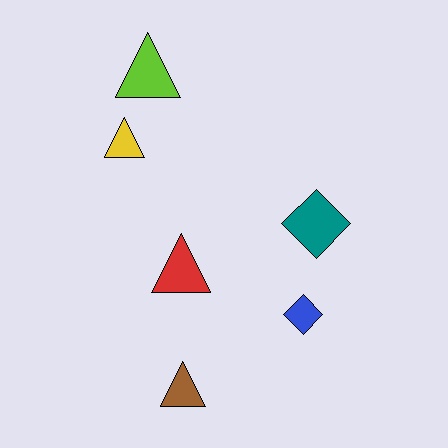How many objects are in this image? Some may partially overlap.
There are 6 objects.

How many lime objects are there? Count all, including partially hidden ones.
There is 1 lime object.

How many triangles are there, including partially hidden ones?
There are 4 triangles.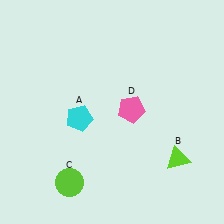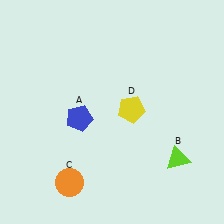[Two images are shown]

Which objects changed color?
A changed from cyan to blue. C changed from lime to orange. D changed from pink to yellow.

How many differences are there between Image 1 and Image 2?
There are 3 differences between the two images.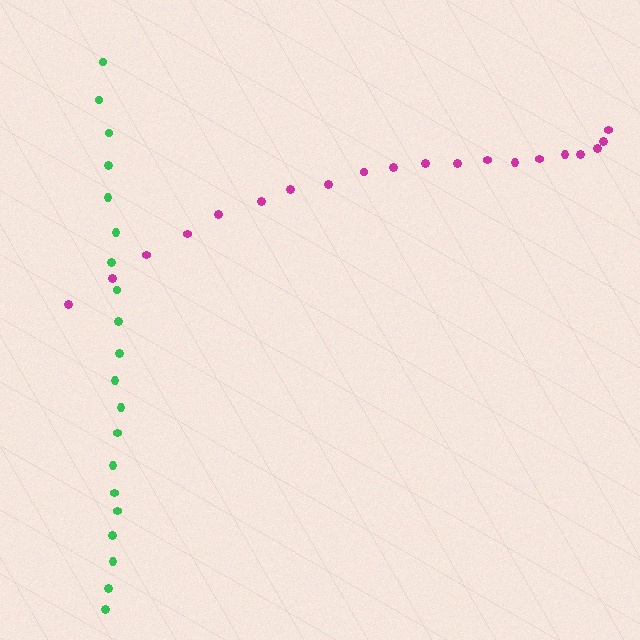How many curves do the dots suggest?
There are 2 distinct paths.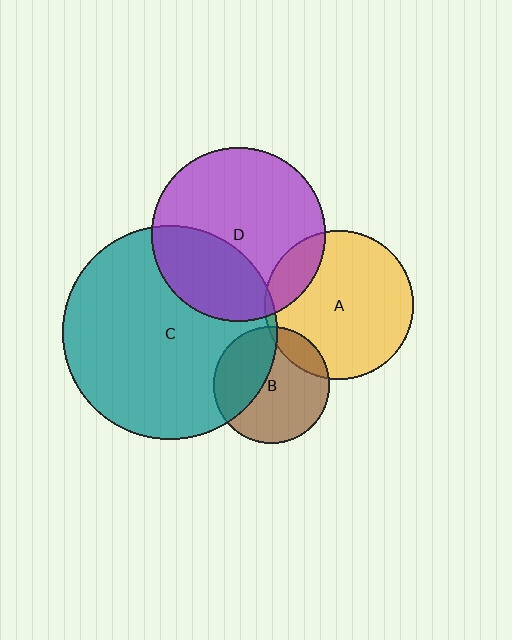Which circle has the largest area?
Circle C (teal).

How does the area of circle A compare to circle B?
Approximately 1.7 times.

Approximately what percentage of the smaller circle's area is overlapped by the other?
Approximately 35%.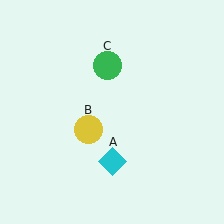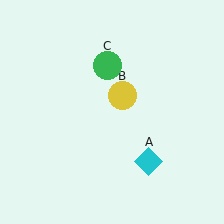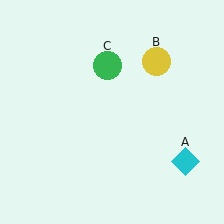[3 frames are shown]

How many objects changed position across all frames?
2 objects changed position: cyan diamond (object A), yellow circle (object B).